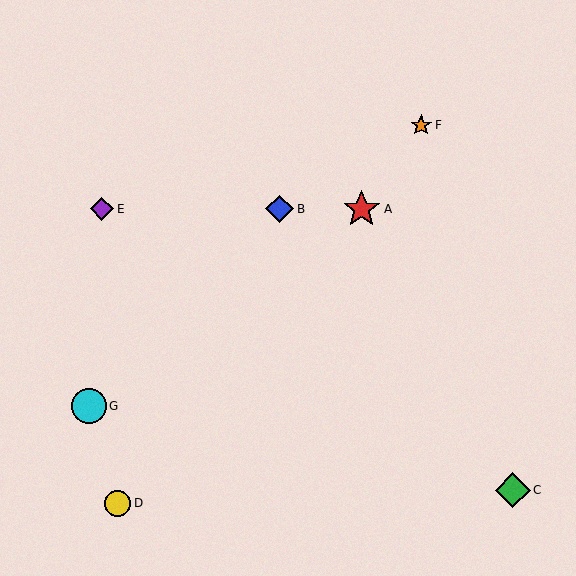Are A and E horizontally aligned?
Yes, both are at y≈209.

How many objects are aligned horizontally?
3 objects (A, B, E) are aligned horizontally.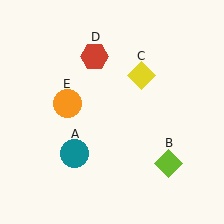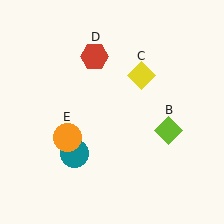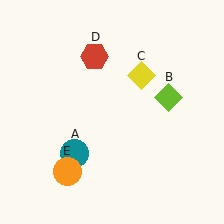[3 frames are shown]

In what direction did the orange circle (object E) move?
The orange circle (object E) moved down.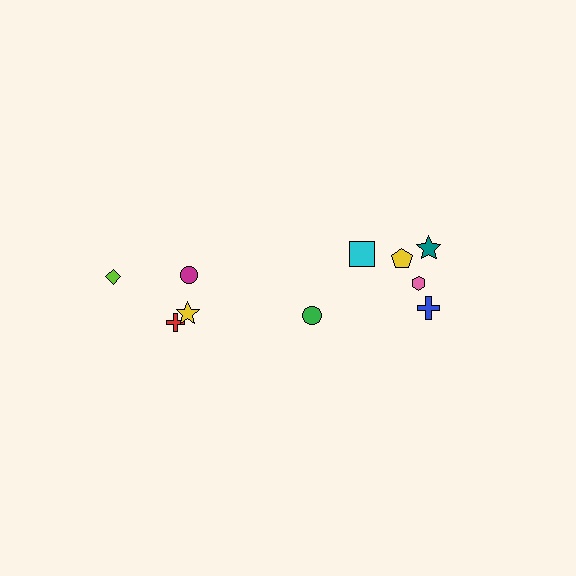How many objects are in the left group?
There are 4 objects.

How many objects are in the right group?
There are 6 objects.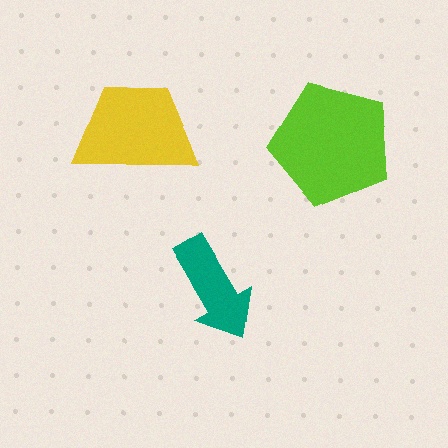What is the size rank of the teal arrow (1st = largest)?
3rd.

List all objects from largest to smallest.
The lime pentagon, the yellow trapezoid, the teal arrow.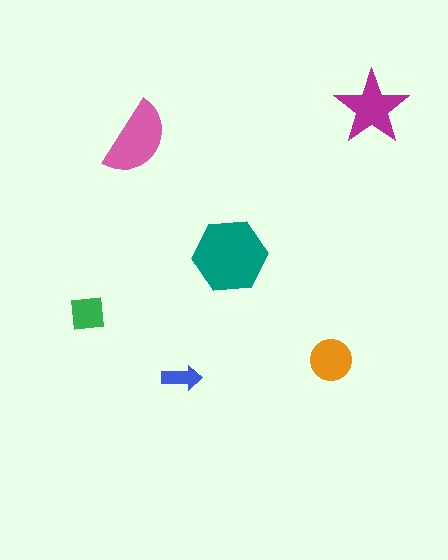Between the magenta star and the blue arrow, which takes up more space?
The magenta star.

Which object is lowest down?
The blue arrow is bottommost.